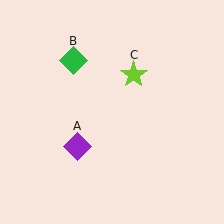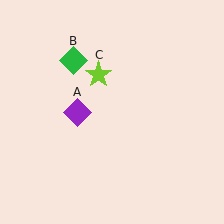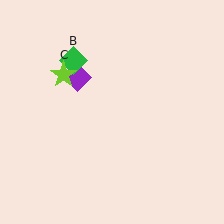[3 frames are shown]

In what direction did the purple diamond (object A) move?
The purple diamond (object A) moved up.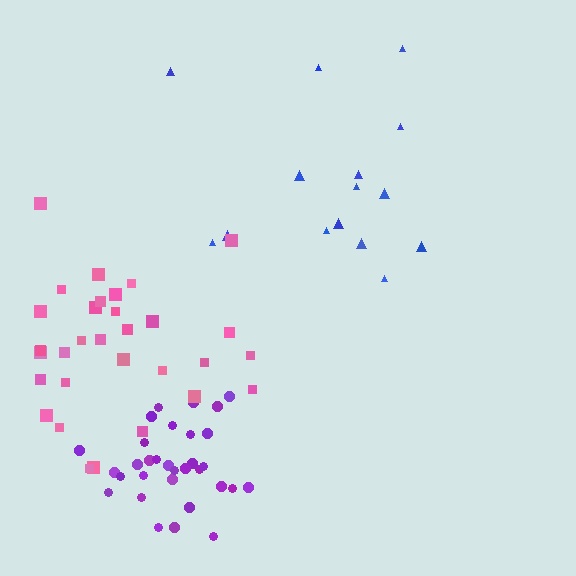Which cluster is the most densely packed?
Purple.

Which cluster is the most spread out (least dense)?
Blue.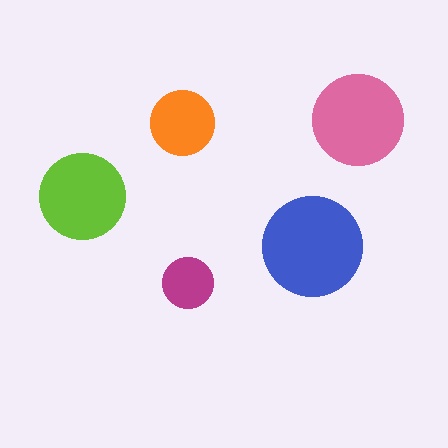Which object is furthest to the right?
The pink circle is rightmost.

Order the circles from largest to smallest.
the blue one, the pink one, the lime one, the orange one, the magenta one.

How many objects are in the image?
There are 5 objects in the image.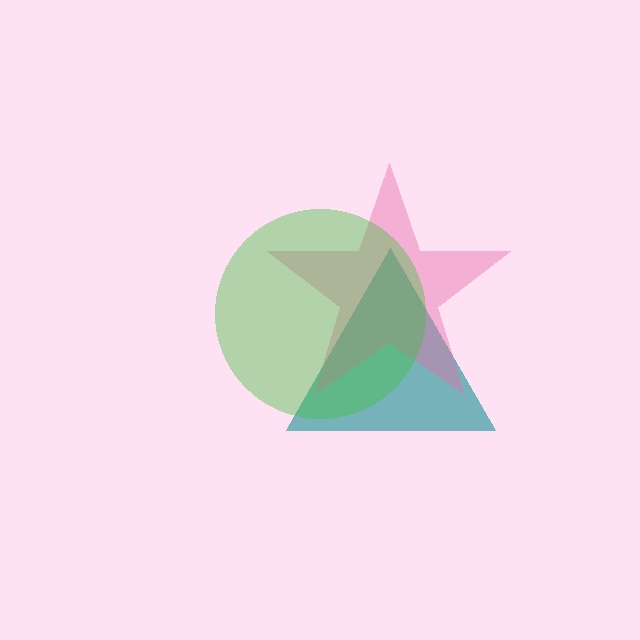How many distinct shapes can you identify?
There are 3 distinct shapes: a teal triangle, a pink star, a green circle.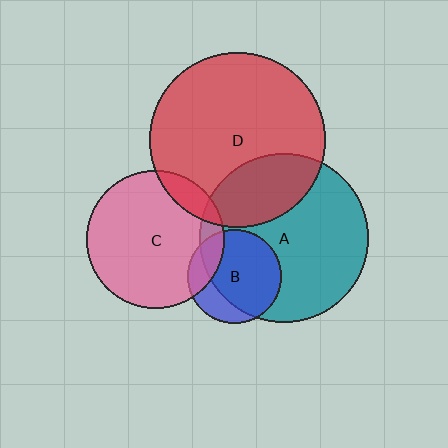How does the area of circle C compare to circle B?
Approximately 2.2 times.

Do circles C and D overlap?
Yes.